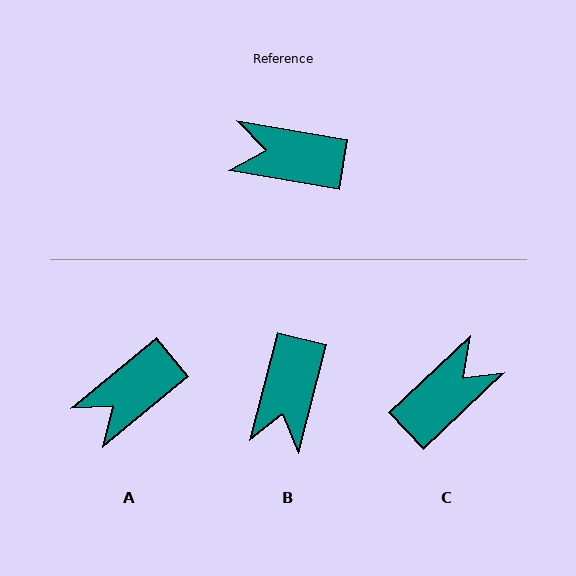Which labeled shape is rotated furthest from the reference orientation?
C, about 127 degrees away.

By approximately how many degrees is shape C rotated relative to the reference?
Approximately 127 degrees clockwise.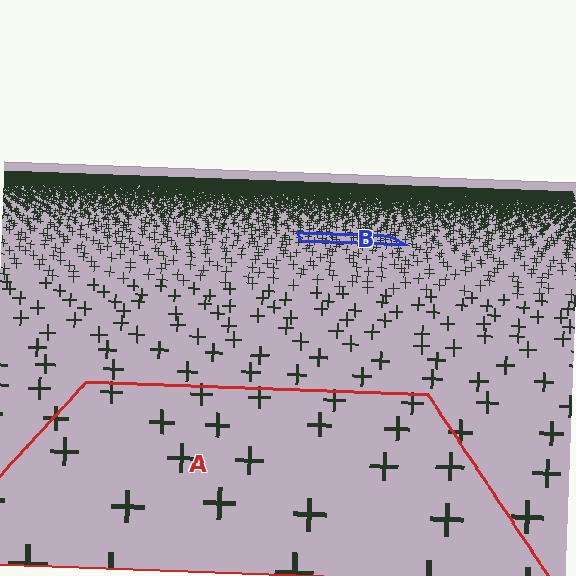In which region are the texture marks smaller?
The texture marks are smaller in region B, because it is farther away.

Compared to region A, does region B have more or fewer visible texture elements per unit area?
Region B has more texture elements per unit area — they are packed more densely because it is farther away.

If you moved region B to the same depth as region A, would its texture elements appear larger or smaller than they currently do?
They would appear larger. At a closer depth, the same texture elements are projected at a bigger on-screen size.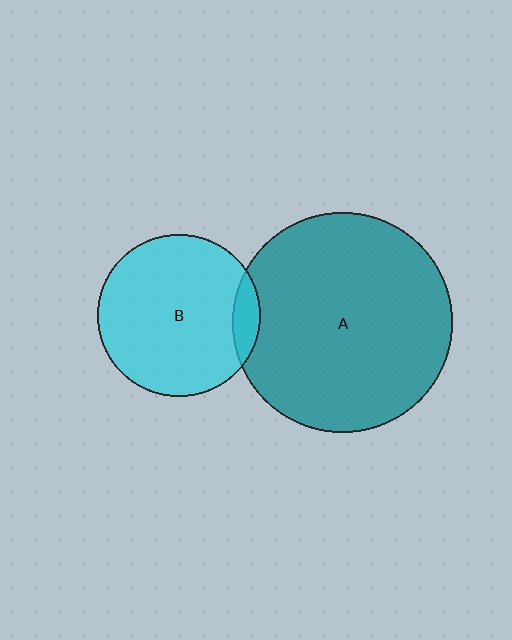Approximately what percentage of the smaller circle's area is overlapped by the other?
Approximately 10%.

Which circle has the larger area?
Circle A (teal).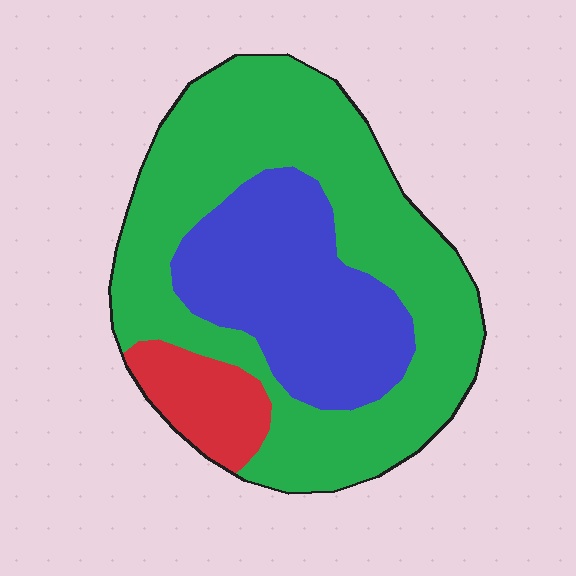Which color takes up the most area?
Green, at roughly 60%.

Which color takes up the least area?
Red, at roughly 10%.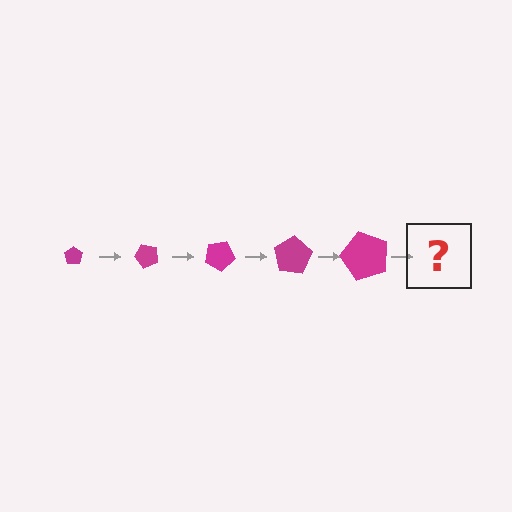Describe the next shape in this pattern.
It should be a pentagon, larger than the previous one and rotated 250 degrees from the start.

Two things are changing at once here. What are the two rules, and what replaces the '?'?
The two rules are that the pentagon grows larger each step and it rotates 50 degrees each step. The '?' should be a pentagon, larger than the previous one and rotated 250 degrees from the start.